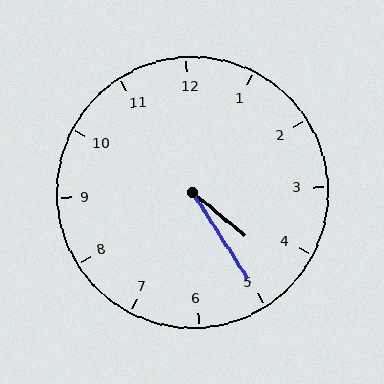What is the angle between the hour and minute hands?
Approximately 18 degrees.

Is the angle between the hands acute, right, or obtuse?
It is acute.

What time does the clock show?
4:25.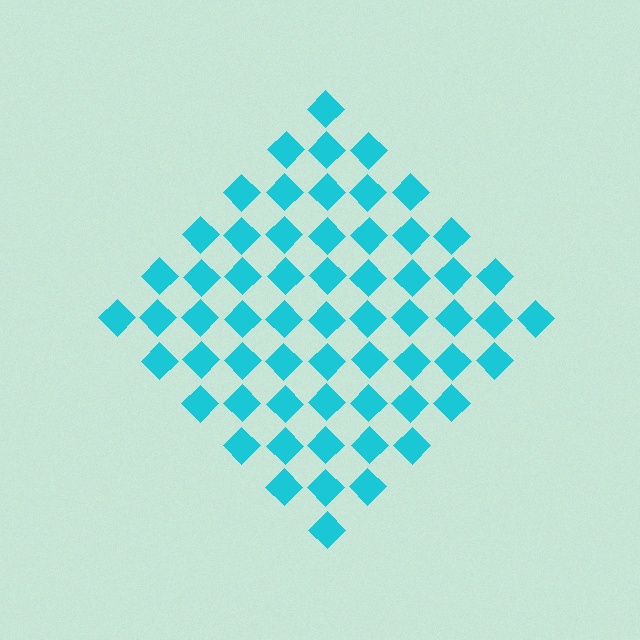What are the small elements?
The small elements are diamonds.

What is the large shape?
The large shape is a diamond.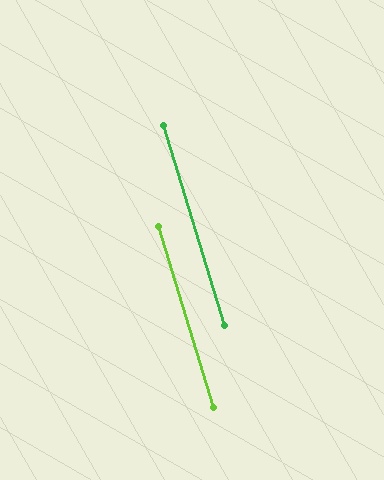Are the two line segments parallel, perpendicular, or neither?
Parallel — their directions differ by only 0.2°.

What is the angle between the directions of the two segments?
Approximately 0 degrees.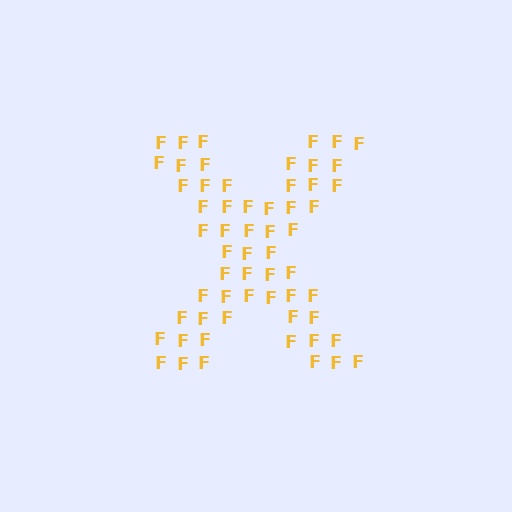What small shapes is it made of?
It is made of small letter F's.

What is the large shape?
The large shape is the letter X.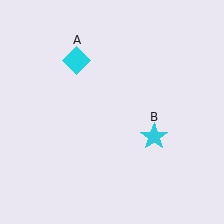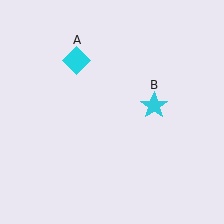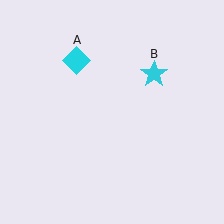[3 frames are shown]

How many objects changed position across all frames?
1 object changed position: cyan star (object B).